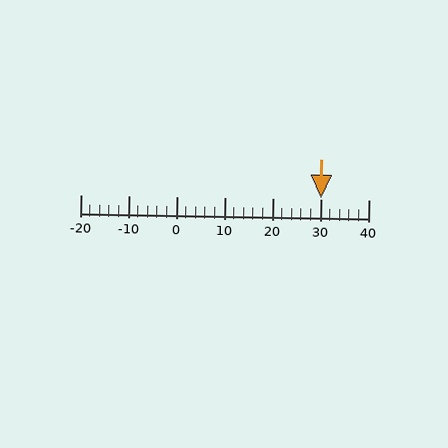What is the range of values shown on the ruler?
The ruler shows values from -20 to 40.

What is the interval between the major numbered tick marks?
The major tick marks are spaced 10 units apart.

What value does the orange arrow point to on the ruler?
The orange arrow points to approximately 30.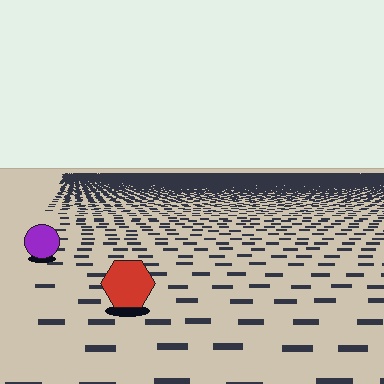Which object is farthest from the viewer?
The purple circle is farthest from the viewer. It appears smaller and the ground texture around it is denser.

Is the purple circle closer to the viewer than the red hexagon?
No. The red hexagon is closer — you can tell from the texture gradient: the ground texture is coarser near it.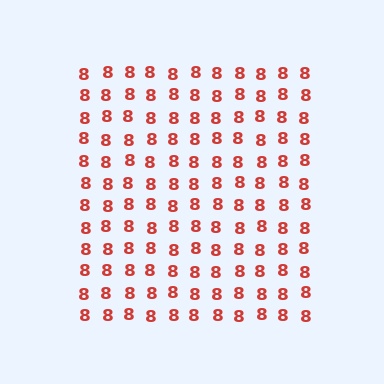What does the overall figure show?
The overall figure shows a square.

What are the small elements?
The small elements are digit 8's.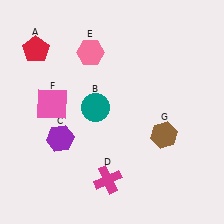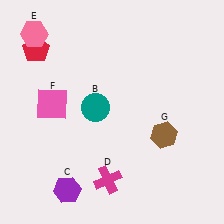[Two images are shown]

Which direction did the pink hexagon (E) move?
The pink hexagon (E) moved left.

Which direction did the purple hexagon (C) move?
The purple hexagon (C) moved down.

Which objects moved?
The objects that moved are: the purple hexagon (C), the pink hexagon (E).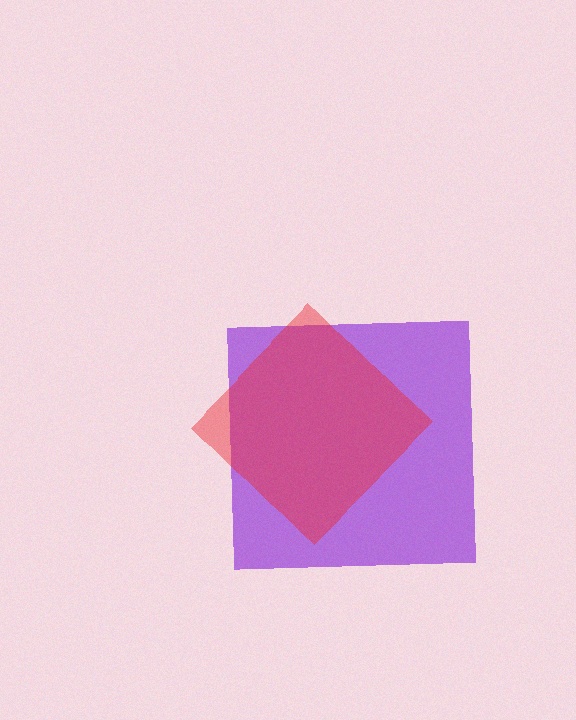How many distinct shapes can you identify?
There are 2 distinct shapes: a purple square, a red diamond.